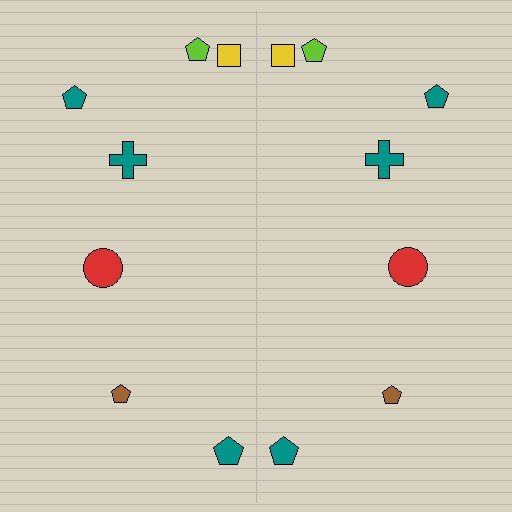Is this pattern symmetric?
Yes, this pattern has bilateral (reflection) symmetry.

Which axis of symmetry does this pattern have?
The pattern has a vertical axis of symmetry running through the center of the image.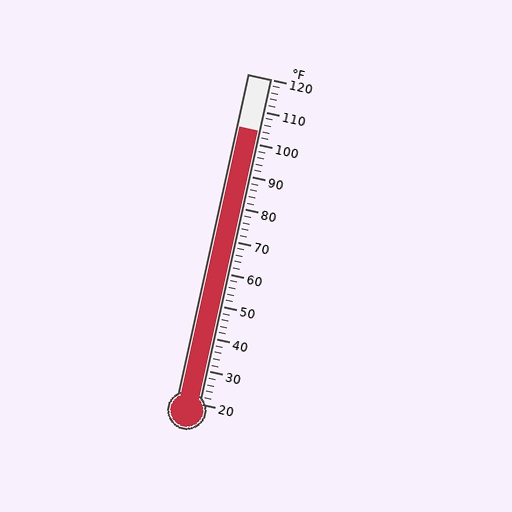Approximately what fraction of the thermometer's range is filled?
The thermometer is filled to approximately 85% of its range.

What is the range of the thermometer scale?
The thermometer scale ranges from 20°F to 120°F.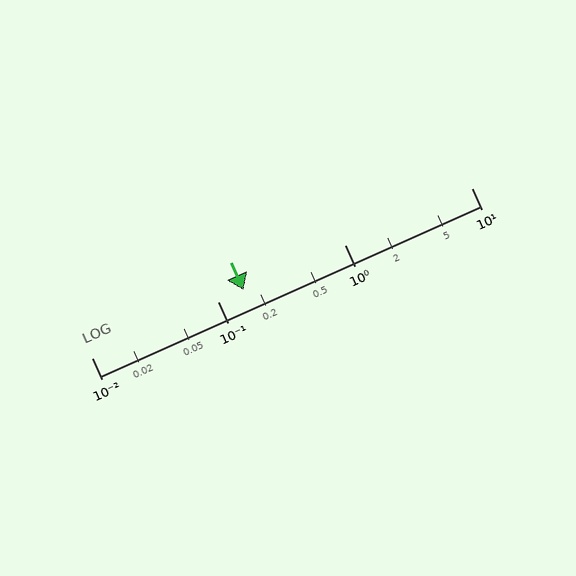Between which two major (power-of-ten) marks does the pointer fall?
The pointer is between 0.1 and 1.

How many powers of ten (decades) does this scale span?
The scale spans 3 decades, from 0.01 to 10.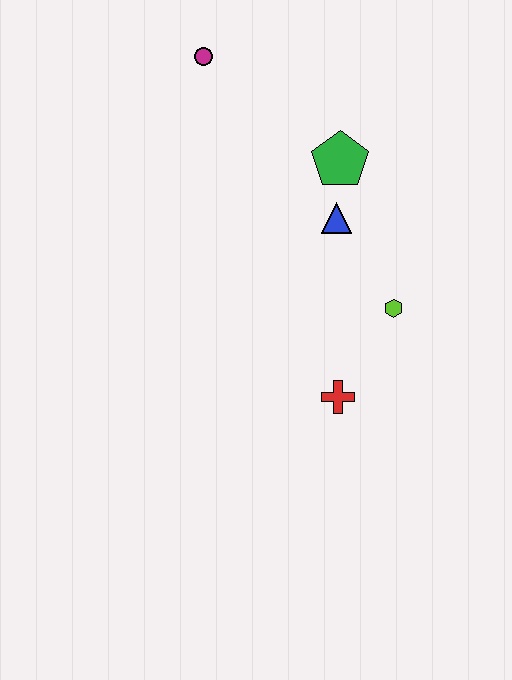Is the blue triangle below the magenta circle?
Yes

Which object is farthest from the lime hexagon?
The magenta circle is farthest from the lime hexagon.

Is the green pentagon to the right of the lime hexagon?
No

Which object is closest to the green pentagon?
The blue triangle is closest to the green pentagon.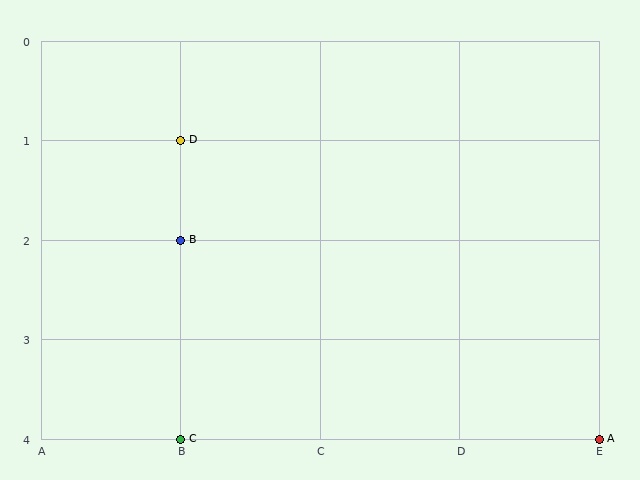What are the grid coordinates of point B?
Point B is at grid coordinates (B, 2).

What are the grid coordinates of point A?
Point A is at grid coordinates (E, 4).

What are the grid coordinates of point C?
Point C is at grid coordinates (B, 4).